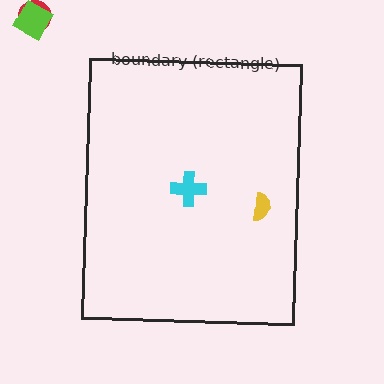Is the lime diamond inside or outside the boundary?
Outside.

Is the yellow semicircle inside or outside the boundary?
Inside.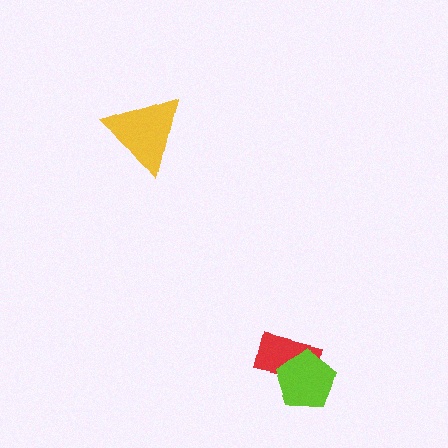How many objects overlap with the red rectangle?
1 object overlaps with the red rectangle.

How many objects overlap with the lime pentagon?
1 object overlaps with the lime pentagon.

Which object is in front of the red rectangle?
The lime pentagon is in front of the red rectangle.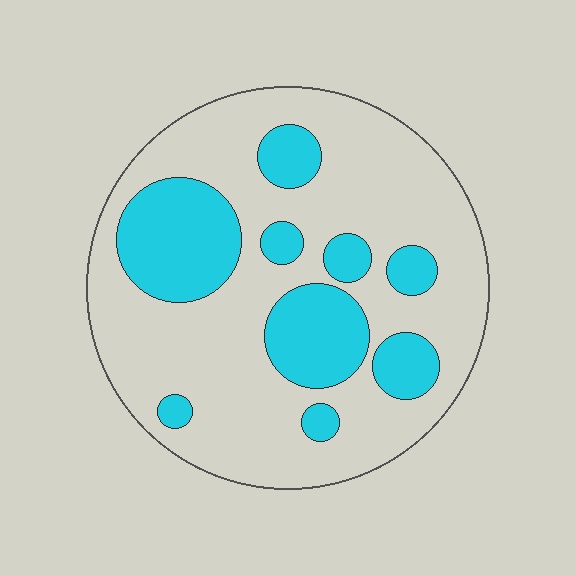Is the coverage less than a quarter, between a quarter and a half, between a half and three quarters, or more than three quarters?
Between a quarter and a half.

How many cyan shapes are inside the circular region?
9.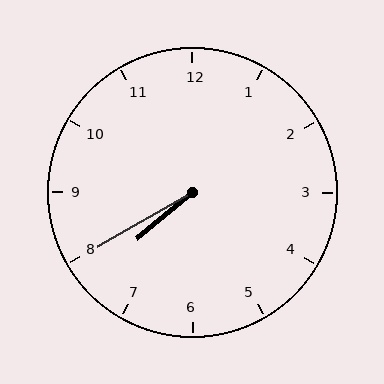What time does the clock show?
7:40.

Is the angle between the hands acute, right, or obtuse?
It is acute.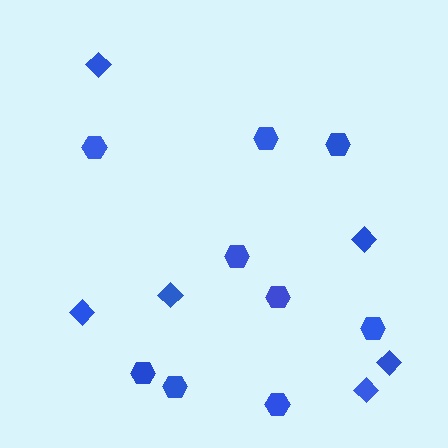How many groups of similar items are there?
There are 2 groups: one group of hexagons (9) and one group of diamonds (6).